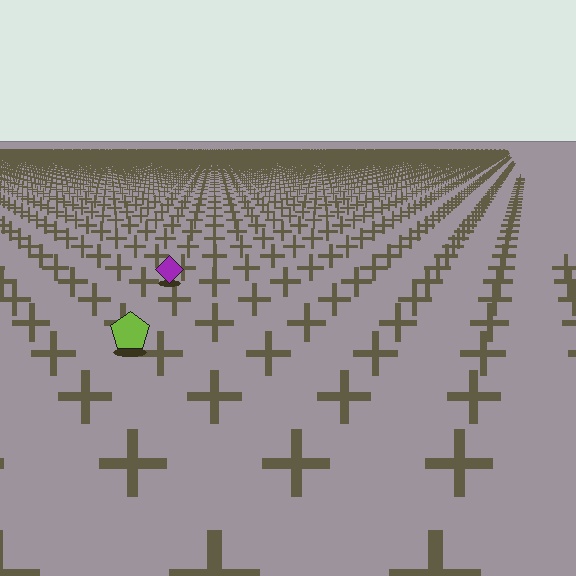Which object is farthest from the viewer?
The purple diamond is farthest from the viewer. It appears smaller and the ground texture around it is denser.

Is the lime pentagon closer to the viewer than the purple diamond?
Yes. The lime pentagon is closer — you can tell from the texture gradient: the ground texture is coarser near it.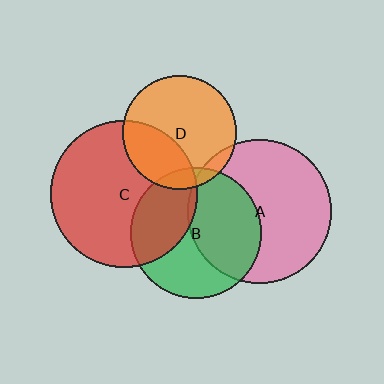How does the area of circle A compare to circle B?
Approximately 1.2 times.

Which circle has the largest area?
Circle C (red).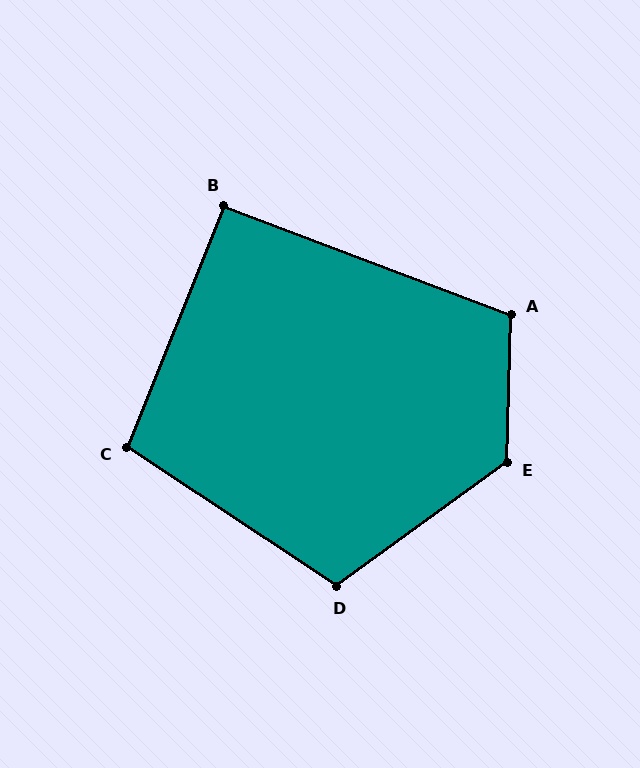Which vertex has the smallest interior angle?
B, at approximately 91 degrees.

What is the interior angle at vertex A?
Approximately 109 degrees (obtuse).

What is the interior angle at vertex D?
Approximately 111 degrees (obtuse).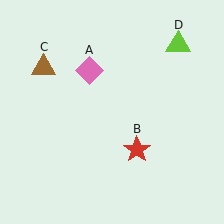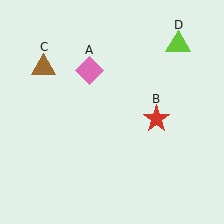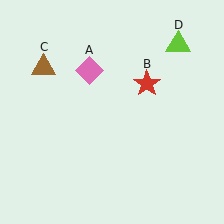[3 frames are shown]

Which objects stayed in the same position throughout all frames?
Pink diamond (object A) and brown triangle (object C) and lime triangle (object D) remained stationary.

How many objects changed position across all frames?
1 object changed position: red star (object B).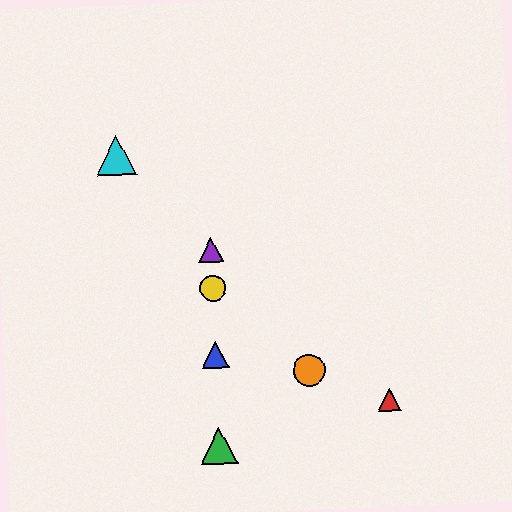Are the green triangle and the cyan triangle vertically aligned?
No, the green triangle is at x≈219 and the cyan triangle is at x≈116.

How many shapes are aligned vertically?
4 shapes (the blue triangle, the green triangle, the yellow circle, the purple triangle) are aligned vertically.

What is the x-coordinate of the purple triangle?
The purple triangle is at x≈211.